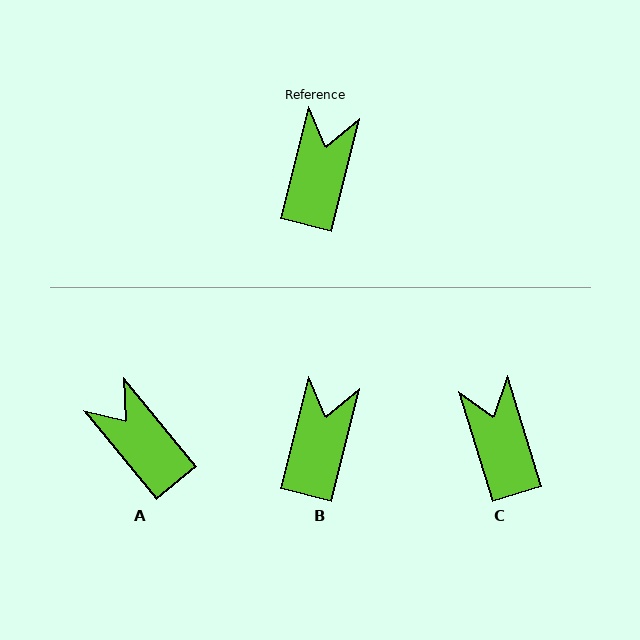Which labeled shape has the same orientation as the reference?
B.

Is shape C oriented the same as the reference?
No, it is off by about 31 degrees.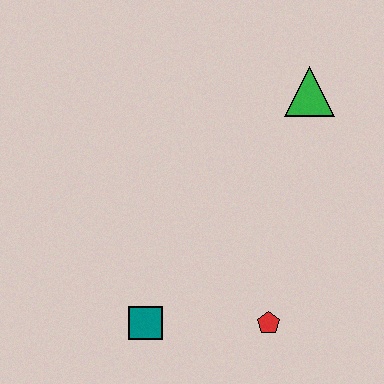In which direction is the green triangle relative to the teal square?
The green triangle is above the teal square.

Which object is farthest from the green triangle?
The teal square is farthest from the green triangle.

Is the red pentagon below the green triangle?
Yes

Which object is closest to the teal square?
The red pentagon is closest to the teal square.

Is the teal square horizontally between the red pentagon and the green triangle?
No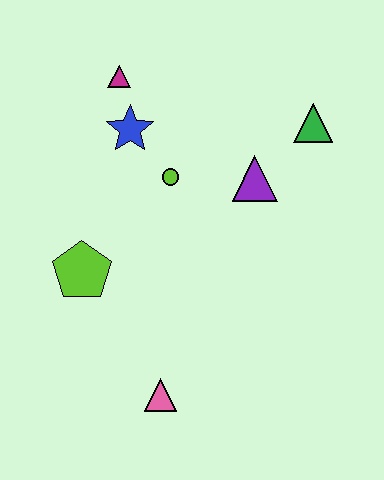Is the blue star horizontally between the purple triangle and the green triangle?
No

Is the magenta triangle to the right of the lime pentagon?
Yes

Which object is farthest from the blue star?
The pink triangle is farthest from the blue star.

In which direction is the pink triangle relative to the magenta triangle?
The pink triangle is below the magenta triangle.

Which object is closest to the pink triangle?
The lime pentagon is closest to the pink triangle.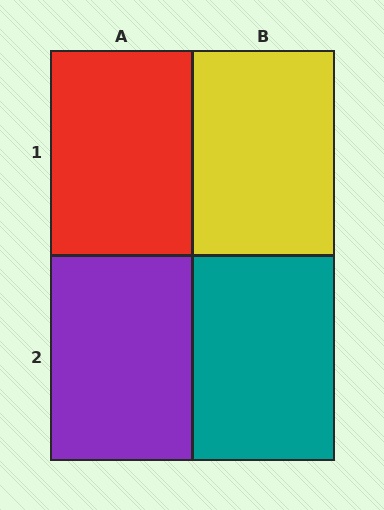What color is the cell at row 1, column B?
Yellow.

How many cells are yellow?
1 cell is yellow.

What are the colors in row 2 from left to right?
Purple, teal.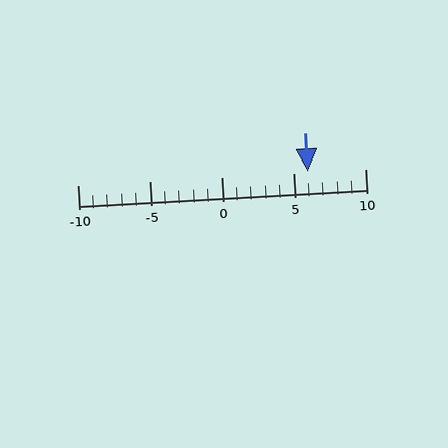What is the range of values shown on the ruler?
The ruler shows values from -10 to 10.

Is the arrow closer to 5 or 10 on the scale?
The arrow is closer to 5.